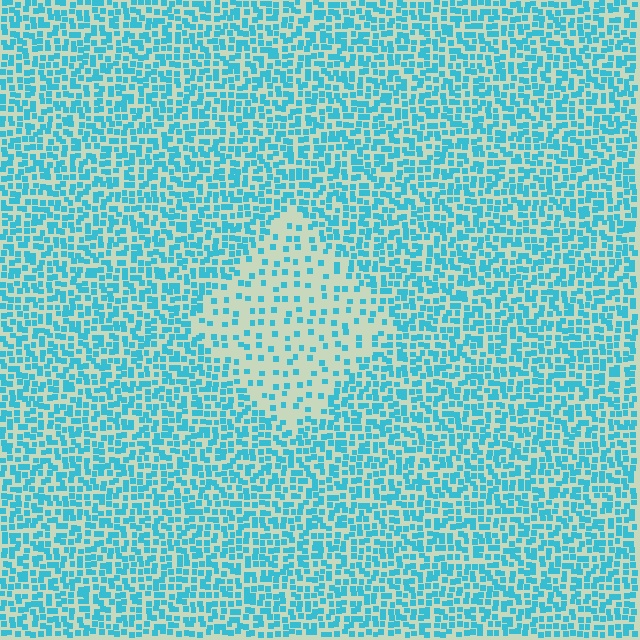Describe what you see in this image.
The image contains small cyan elements arranged at two different densities. A diamond-shaped region is visible where the elements are less densely packed than the surrounding area.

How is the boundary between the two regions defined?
The boundary is defined by a change in element density (approximately 2.6x ratio). All elements are the same color, size, and shape.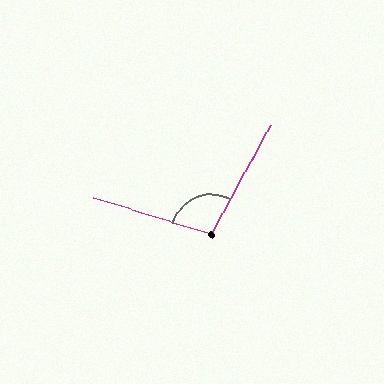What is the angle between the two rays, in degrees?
Approximately 101 degrees.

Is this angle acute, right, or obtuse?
It is obtuse.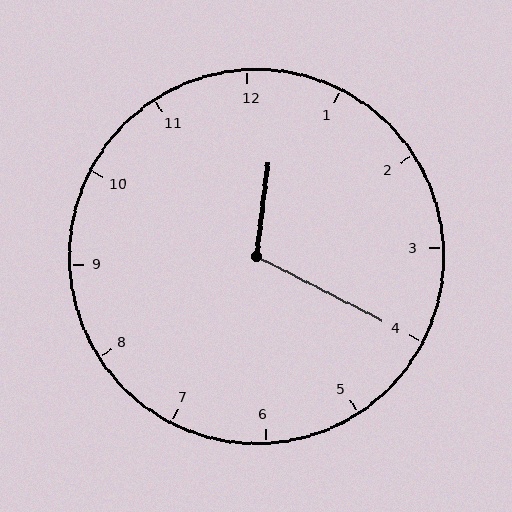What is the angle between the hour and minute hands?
Approximately 110 degrees.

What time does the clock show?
12:20.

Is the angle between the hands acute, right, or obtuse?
It is obtuse.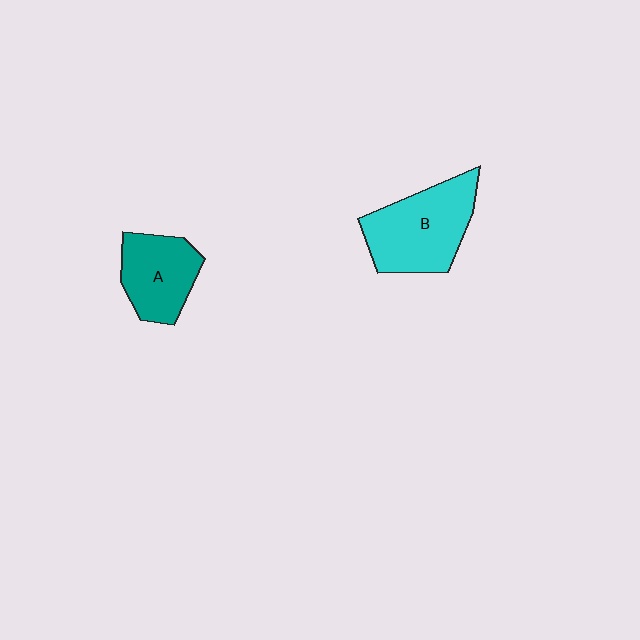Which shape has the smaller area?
Shape A (teal).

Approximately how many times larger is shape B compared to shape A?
Approximately 1.4 times.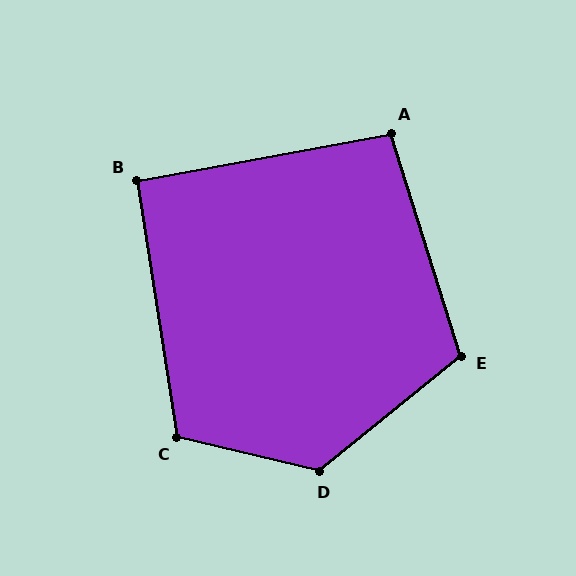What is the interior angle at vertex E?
Approximately 112 degrees (obtuse).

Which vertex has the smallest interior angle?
B, at approximately 91 degrees.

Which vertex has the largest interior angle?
D, at approximately 127 degrees.